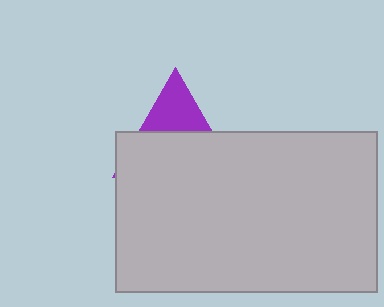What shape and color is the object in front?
The object in front is a light gray rectangle.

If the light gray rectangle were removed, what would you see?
You would see the complete purple triangle.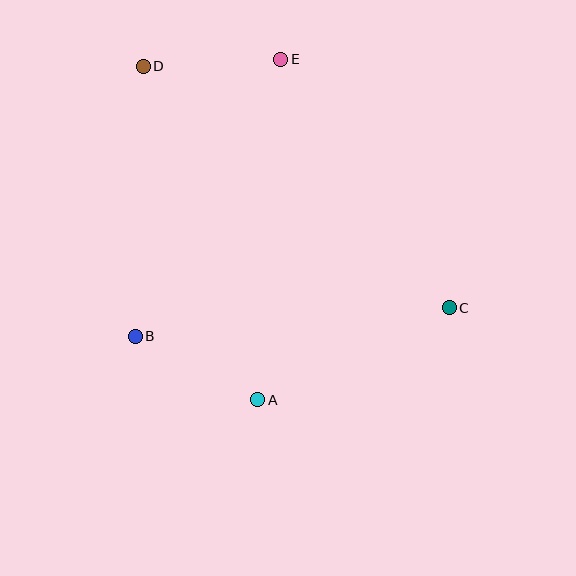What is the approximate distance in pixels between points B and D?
The distance between B and D is approximately 270 pixels.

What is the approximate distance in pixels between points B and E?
The distance between B and E is approximately 313 pixels.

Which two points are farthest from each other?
Points C and D are farthest from each other.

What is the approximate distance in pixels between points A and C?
The distance between A and C is approximately 213 pixels.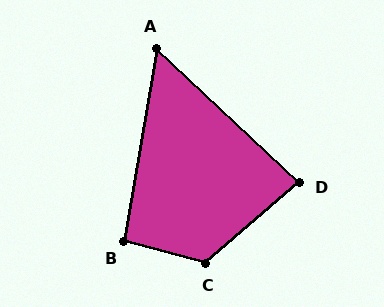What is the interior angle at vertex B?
Approximately 96 degrees (obtuse).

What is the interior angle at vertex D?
Approximately 84 degrees (acute).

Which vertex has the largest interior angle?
C, at approximately 124 degrees.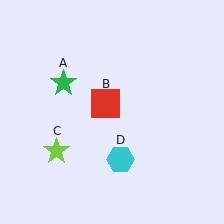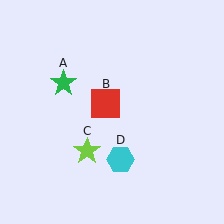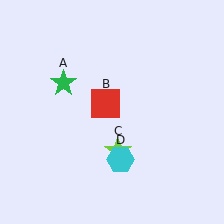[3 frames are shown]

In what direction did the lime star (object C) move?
The lime star (object C) moved right.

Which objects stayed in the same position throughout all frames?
Green star (object A) and red square (object B) and cyan hexagon (object D) remained stationary.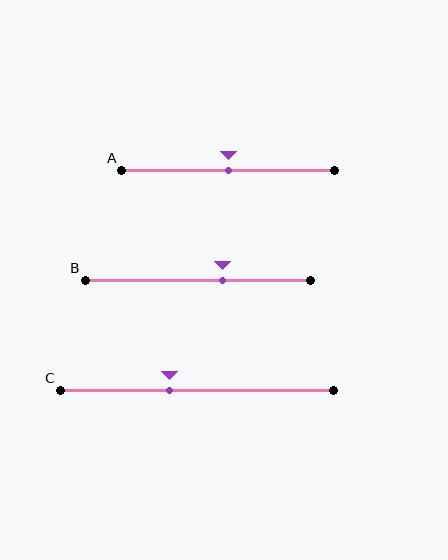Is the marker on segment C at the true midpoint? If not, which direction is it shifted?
No, the marker on segment C is shifted to the left by about 10% of the segment length.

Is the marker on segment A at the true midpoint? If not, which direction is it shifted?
Yes, the marker on segment A is at the true midpoint.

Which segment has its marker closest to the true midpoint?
Segment A has its marker closest to the true midpoint.